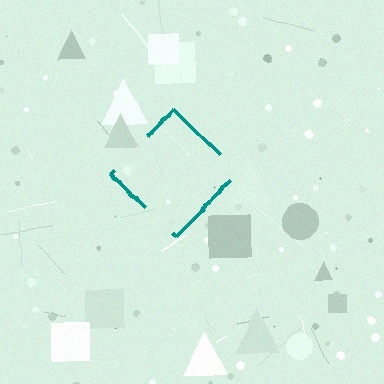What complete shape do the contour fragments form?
The contour fragments form a diamond.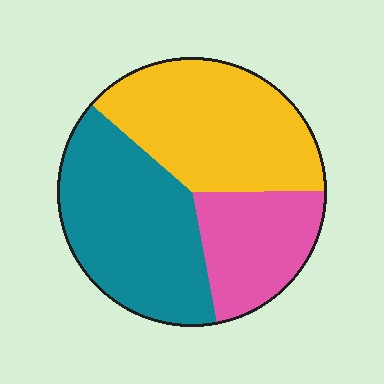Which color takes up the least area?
Pink, at roughly 20%.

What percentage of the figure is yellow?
Yellow covers 39% of the figure.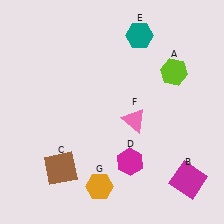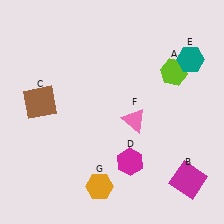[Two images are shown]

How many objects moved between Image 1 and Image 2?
2 objects moved between the two images.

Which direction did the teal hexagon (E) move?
The teal hexagon (E) moved right.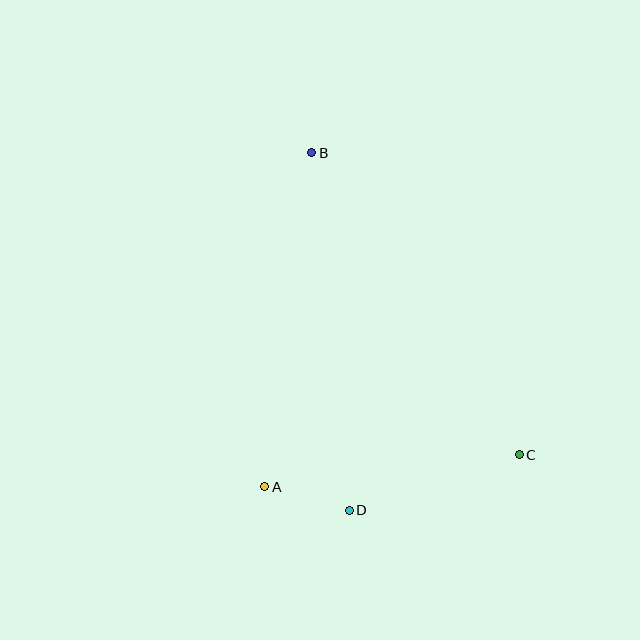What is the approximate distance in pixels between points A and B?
The distance between A and B is approximately 337 pixels.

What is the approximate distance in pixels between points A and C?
The distance between A and C is approximately 256 pixels.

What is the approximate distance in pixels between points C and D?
The distance between C and D is approximately 179 pixels.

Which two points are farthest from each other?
Points B and C are farthest from each other.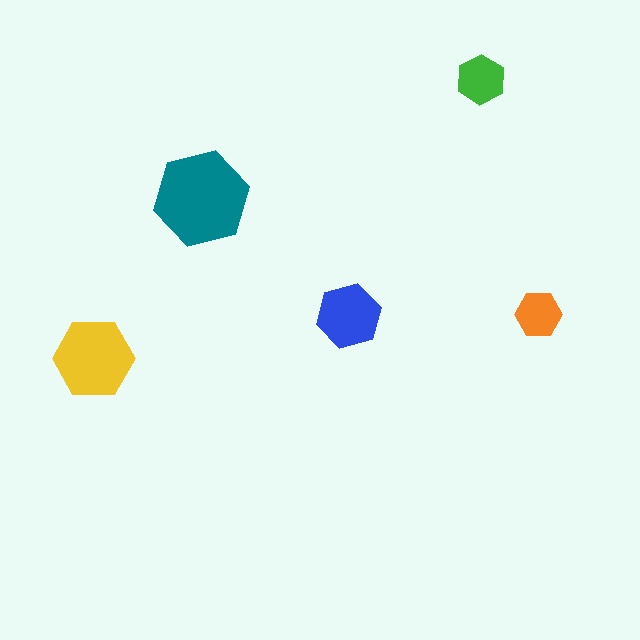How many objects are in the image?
There are 5 objects in the image.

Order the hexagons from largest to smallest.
the teal one, the yellow one, the blue one, the green one, the orange one.